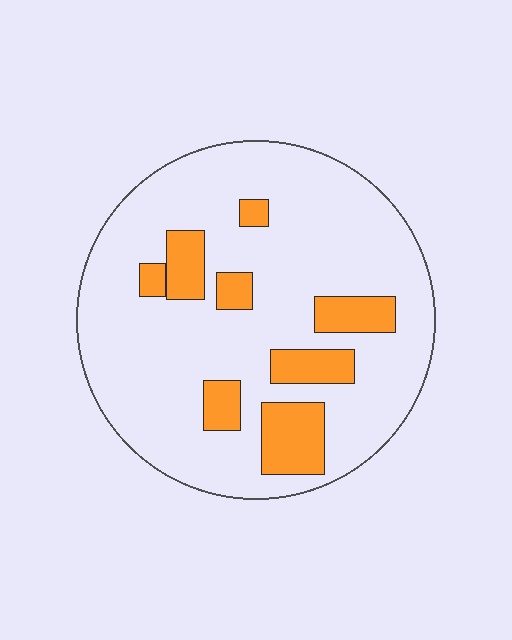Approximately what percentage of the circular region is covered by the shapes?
Approximately 20%.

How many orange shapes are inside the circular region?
8.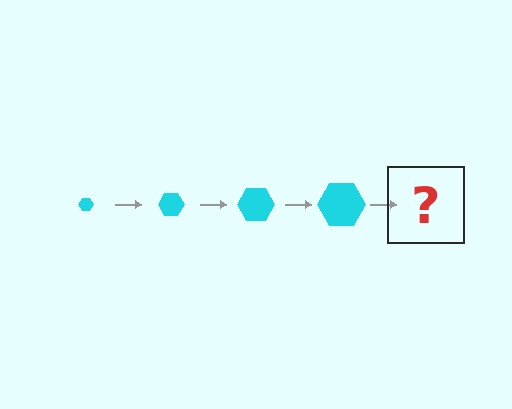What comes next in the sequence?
The next element should be a cyan hexagon, larger than the previous one.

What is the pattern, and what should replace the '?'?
The pattern is that the hexagon gets progressively larger each step. The '?' should be a cyan hexagon, larger than the previous one.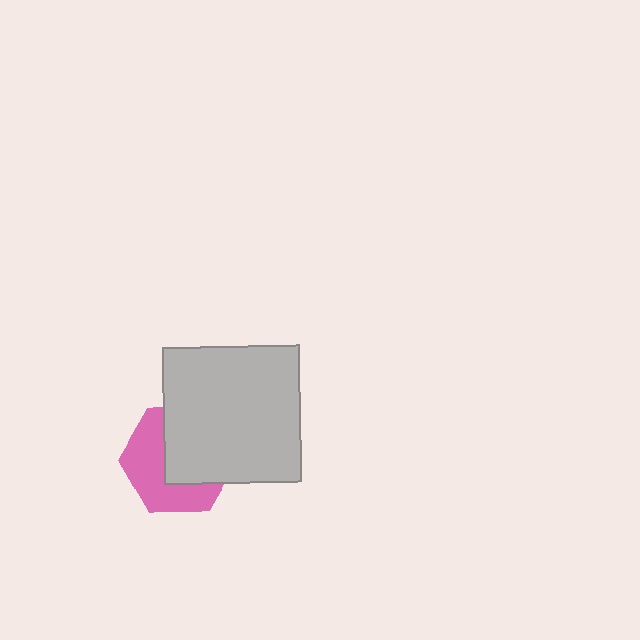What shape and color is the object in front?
The object in front is a light gray square.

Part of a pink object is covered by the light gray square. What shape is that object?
It is a hexagon.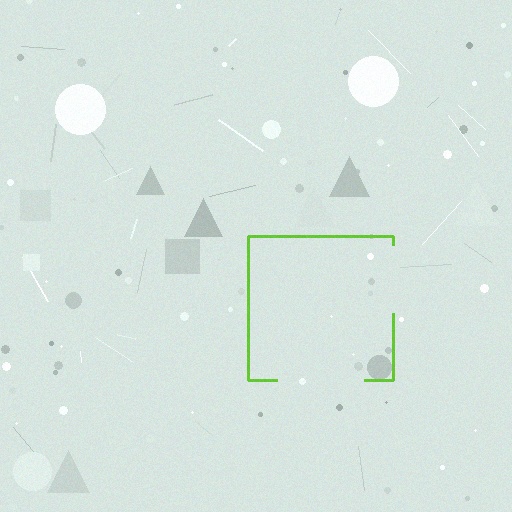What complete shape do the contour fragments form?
The contour fragments form a square.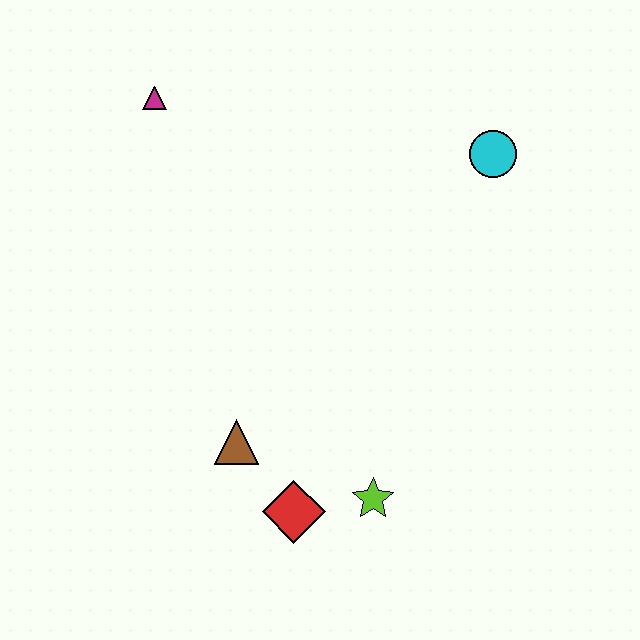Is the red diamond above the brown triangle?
No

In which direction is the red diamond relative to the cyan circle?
The red diamond is below the cyan circle.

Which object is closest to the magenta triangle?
The cyan circle is closest to the magenta triangle.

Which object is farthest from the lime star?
The magenta triangle is farthest from the lime star.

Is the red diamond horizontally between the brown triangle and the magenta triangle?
No